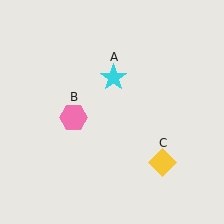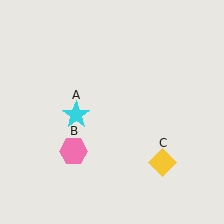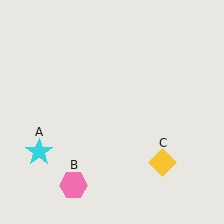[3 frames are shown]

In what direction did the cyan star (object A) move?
The cyan star (object A) moved down and to the left.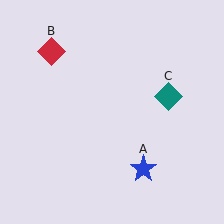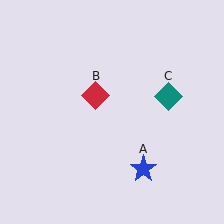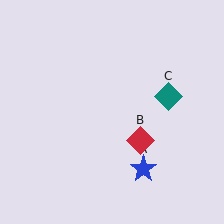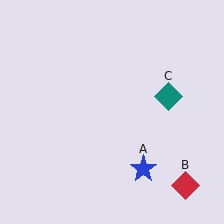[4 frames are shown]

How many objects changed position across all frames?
1 object changed position: red diamond (object B).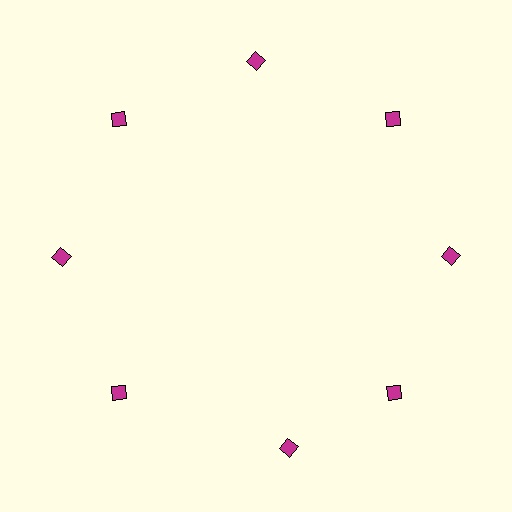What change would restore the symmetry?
The symmetry would be restored by rotating it back into even spacing with its neighbors so that all 8 diamonds sit at equal angles and equal distance from the center.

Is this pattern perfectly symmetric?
No. The 8 magenta diamonds are arranged in a ring, but one element near the 6 o'clock position is rotated out of alignment along the ring, breaking the 8-fold rotational symmetry.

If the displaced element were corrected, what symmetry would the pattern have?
It would have 8-fold rotational symmetry — the pattern would map onto itself every 45 degrees.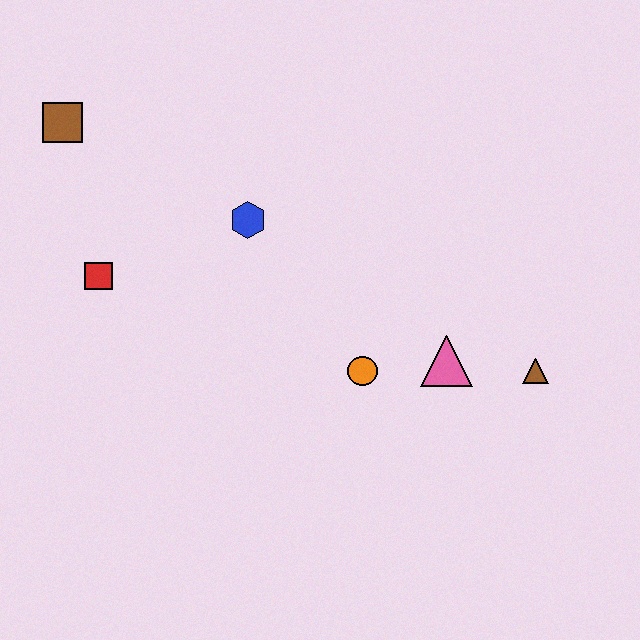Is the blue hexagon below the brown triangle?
No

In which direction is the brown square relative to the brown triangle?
The brown square is to the left of the brown triangle.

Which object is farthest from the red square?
The brown triangle is farthest from the red square.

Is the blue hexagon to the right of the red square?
Yes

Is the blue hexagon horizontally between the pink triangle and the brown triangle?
No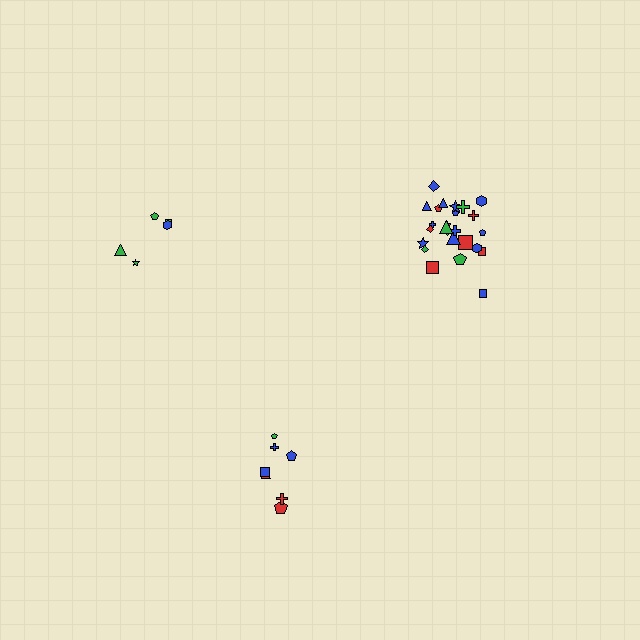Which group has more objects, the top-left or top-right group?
The top-right group.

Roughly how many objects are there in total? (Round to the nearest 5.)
Roughly 35 objects in total.